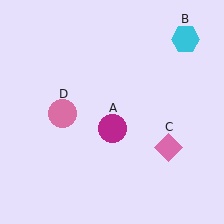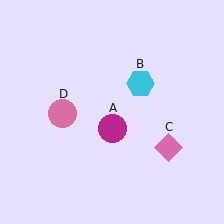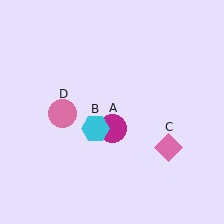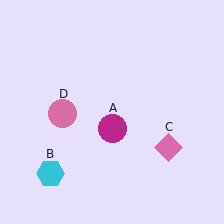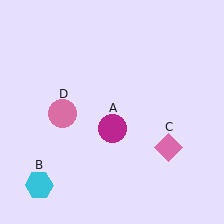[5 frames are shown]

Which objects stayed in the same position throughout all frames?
Magenta circle (object A) and pink diamond (object C) and pink circle (object D) remained stationary.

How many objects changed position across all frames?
1 object changed position: cyan hexagon (object B).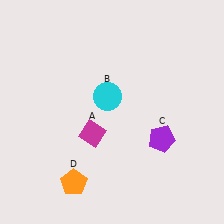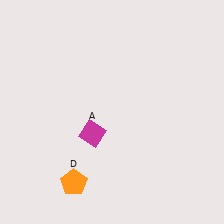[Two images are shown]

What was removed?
The cyan circle (B), the purple pentagon (C) were removed in Image 2.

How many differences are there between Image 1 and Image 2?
There are 2 differences between the two images.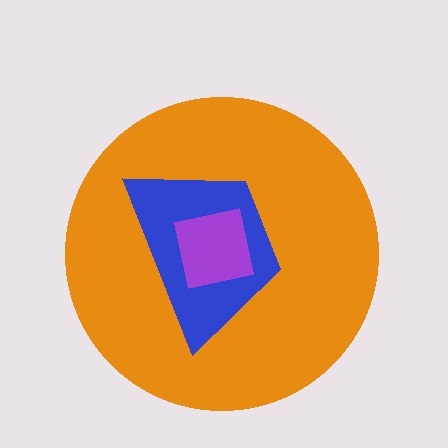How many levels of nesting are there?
3.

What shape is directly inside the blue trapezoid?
The purple square.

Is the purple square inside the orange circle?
Yes.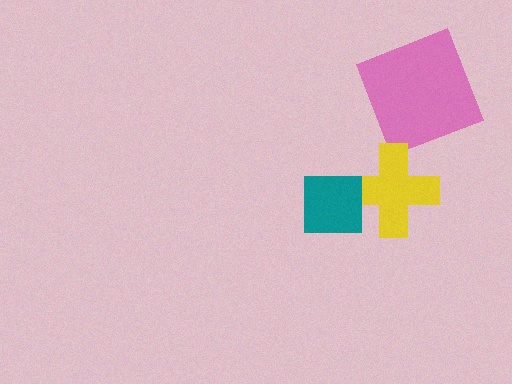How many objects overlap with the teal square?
1 object overlaps with the teal square.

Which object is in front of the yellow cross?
The teal square is in front of the yellow cross.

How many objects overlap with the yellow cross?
1 object overlaps with the yellow cross.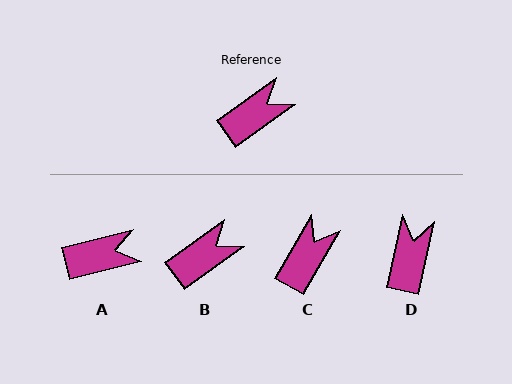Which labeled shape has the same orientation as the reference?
B.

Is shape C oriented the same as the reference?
No, it is off by about 24 degrees.